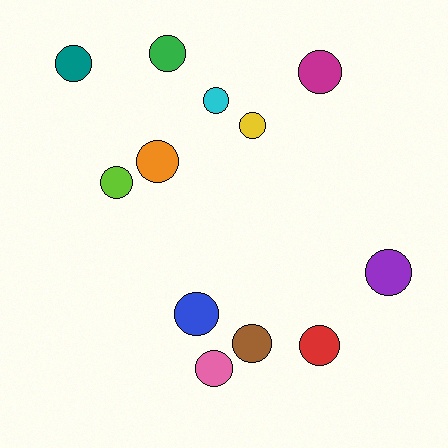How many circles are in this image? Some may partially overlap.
There are 12 circles.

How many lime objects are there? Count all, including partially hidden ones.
There is 1 lime object.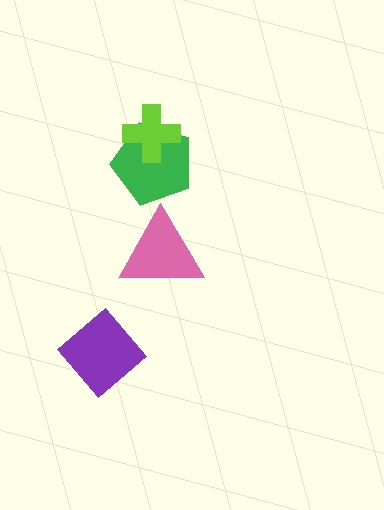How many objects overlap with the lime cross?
1 object overlaps with the lime cross.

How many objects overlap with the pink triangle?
0 objects overlap with the pink triangle.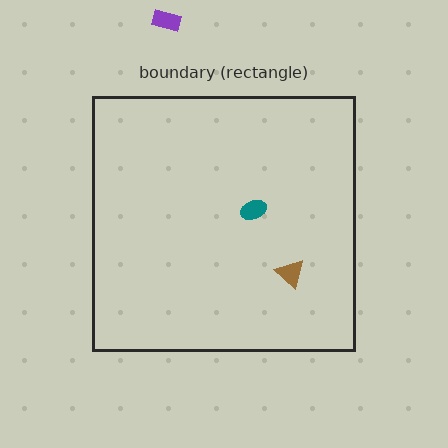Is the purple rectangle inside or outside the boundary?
Outside.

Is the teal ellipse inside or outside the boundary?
Inside.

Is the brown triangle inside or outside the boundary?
Inside.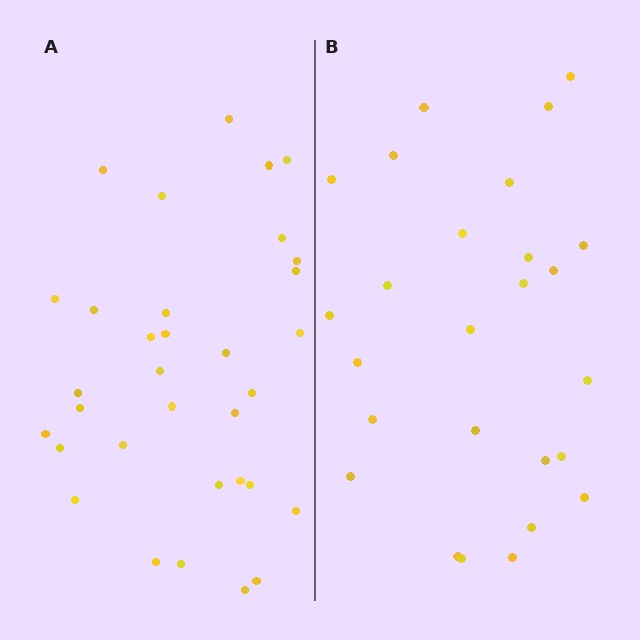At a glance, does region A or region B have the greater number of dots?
Region A (the left region) has more dots.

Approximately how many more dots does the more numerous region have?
Region A has roughly 8 or so more dots than region B.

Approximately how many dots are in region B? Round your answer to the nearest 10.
About 30 dots. (The exact count is 26, which rounds to 30.)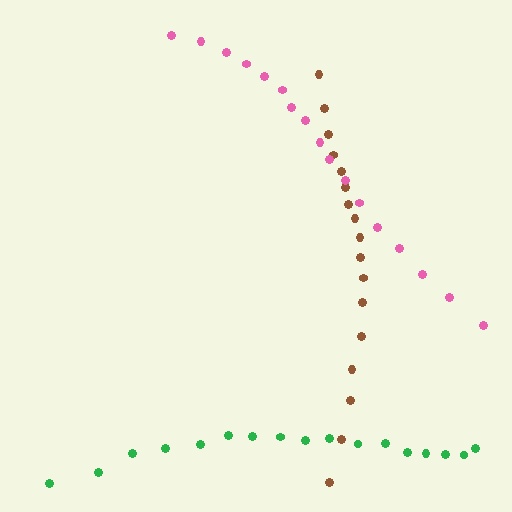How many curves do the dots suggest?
There are 3 distinct paths.